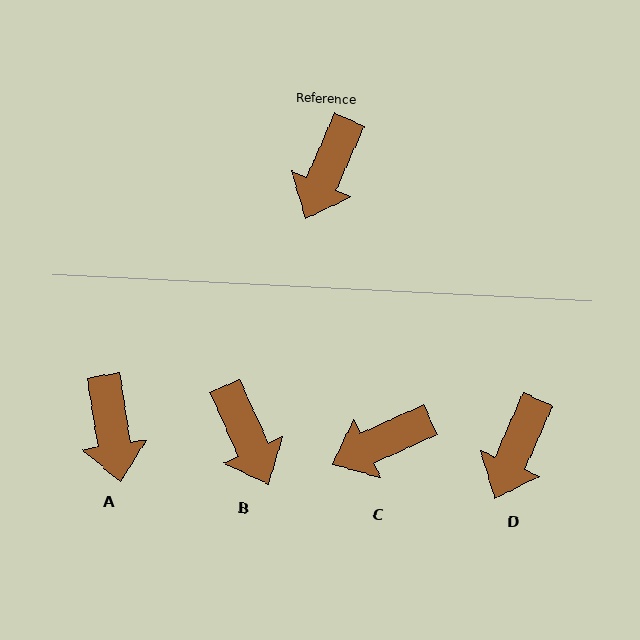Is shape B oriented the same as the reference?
No, it is off by about 48 degrees.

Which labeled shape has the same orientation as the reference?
D.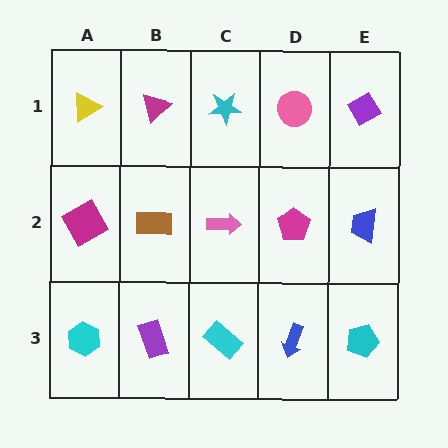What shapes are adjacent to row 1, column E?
A blue trapezoid (row 2, column E), a pink circle (row 1, column D).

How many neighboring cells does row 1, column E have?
2.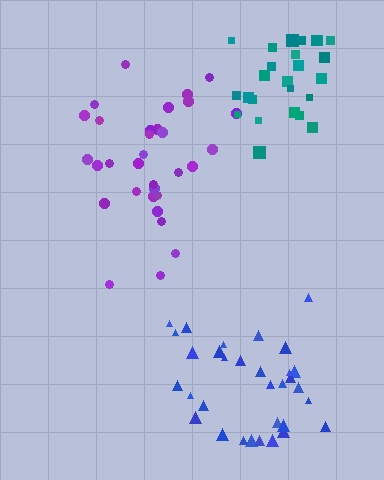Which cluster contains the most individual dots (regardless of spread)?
Blue (32).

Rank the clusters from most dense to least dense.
purple, teal, blue.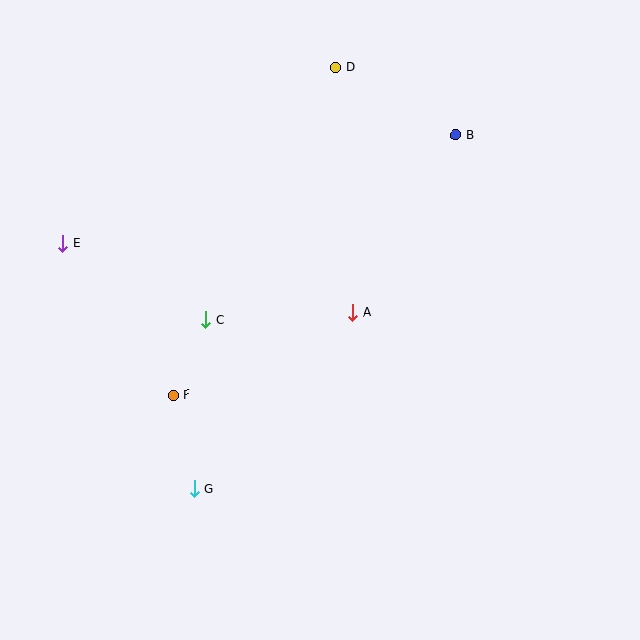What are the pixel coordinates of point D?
Point D is at (336, 67).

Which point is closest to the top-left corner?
Point E is closest to the top-left corner.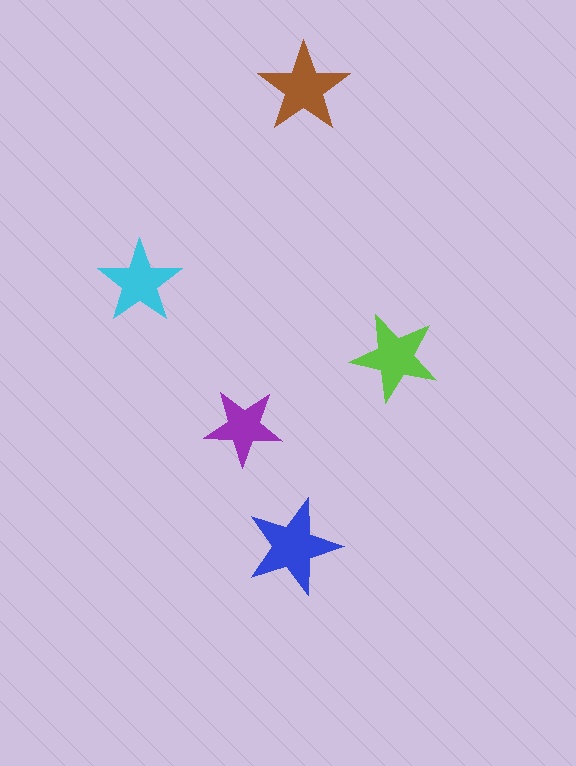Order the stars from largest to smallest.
the blue one, the brown one, the lime one, the cyan one, the purple one.